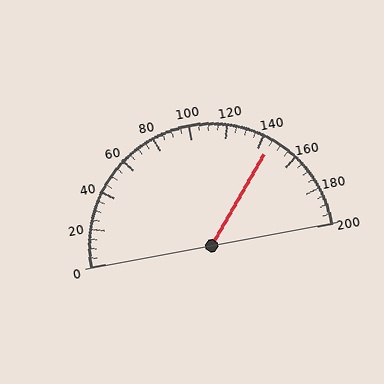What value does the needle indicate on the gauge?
The needle indicates approximately 145.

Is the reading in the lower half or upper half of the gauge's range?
The reading is in the upper half of the range (0 to 200).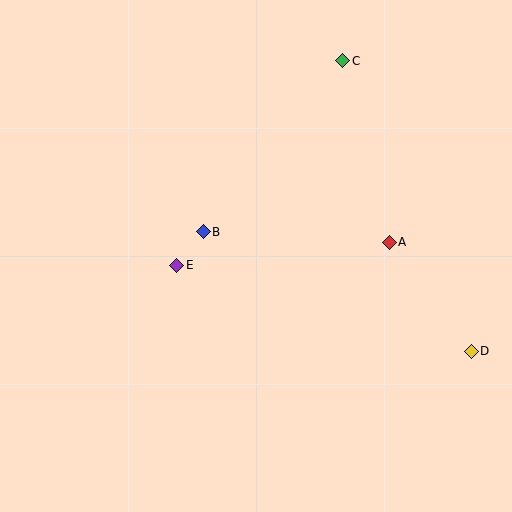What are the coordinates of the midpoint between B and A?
The midpoint between B and A is at (296, 237).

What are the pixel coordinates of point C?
Point C is at (343, 61).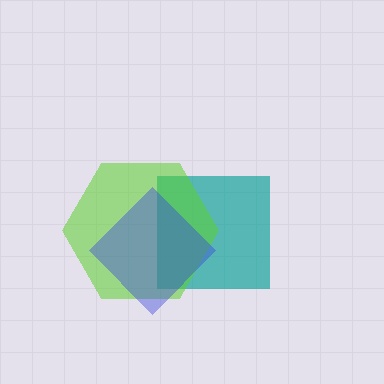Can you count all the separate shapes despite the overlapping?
Yes, there are 3 separate shapes.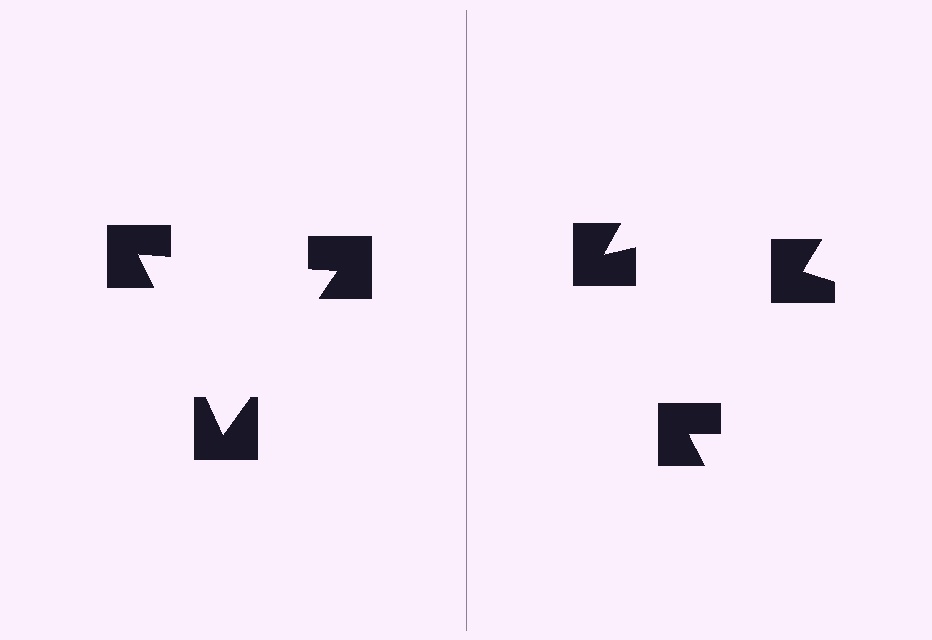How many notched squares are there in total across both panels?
6 — 3 on each side.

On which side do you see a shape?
An illusory triangle appears on the left side. On the right side the wedge cuts are rotated, so no coherent shape forms.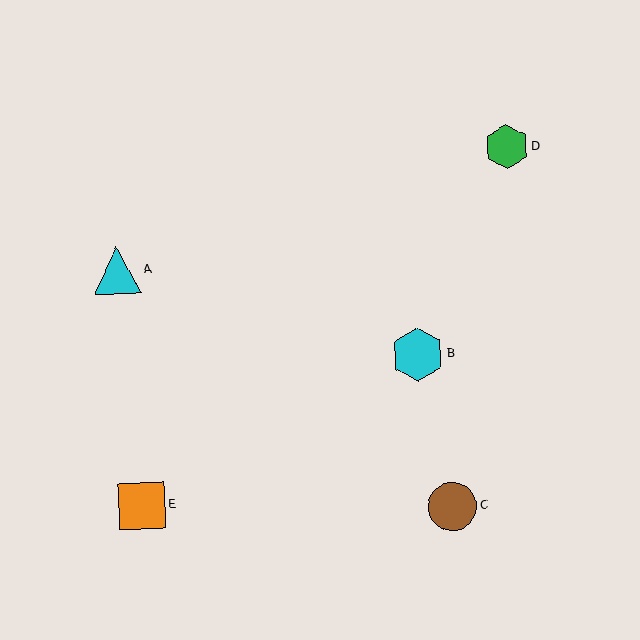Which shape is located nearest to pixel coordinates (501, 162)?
The green hexagon (labeled D) at (506, 147) is nearest to that location.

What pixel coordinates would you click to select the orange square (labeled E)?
Click at (142, 506) to select the orange square E.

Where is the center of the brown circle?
The center of the brown circle is at (452, 506).